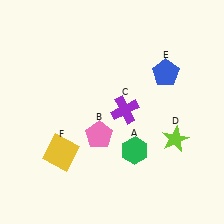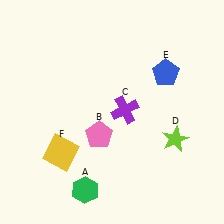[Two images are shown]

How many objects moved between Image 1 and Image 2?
1 object moved between the two images.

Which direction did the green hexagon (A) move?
The green hexagon (A) moved left.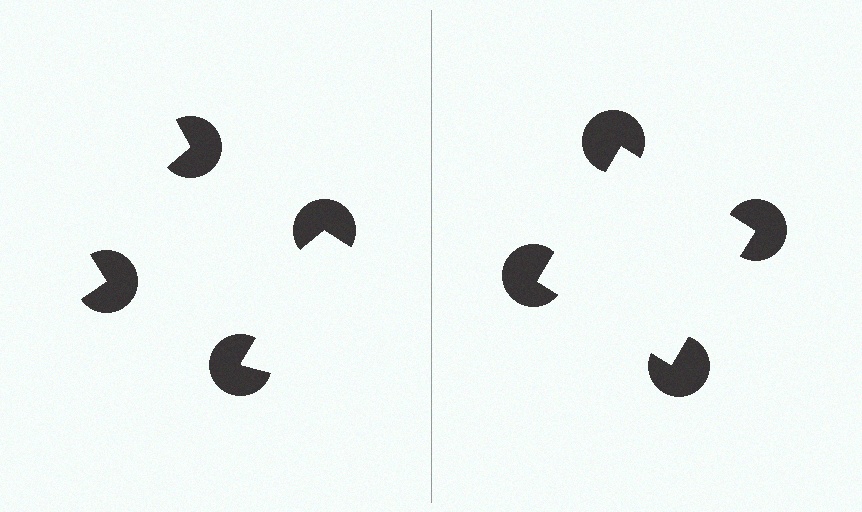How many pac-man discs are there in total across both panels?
8 — 4 on each side.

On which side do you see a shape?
An illusory square appears on the right side. On the left side the wedge cuts are rotated, so no coherent shape forms.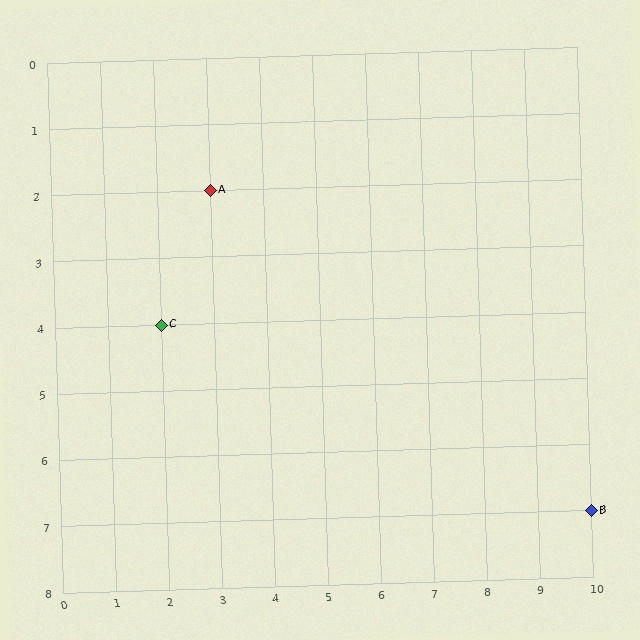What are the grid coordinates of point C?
Point C is at grid coordinates (2, 4).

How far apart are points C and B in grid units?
Points C and B are 8 columns and 3 rows apart (about 8.5 grid units diagonally).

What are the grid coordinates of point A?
Point A is at grid coordinates (3, 2).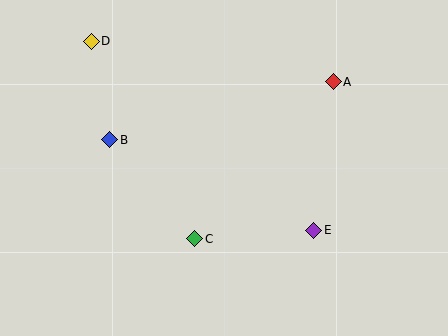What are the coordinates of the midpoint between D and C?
The midpoint between D and C is at (143, 140).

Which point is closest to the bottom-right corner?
Point E is closest to the bottom-right corner.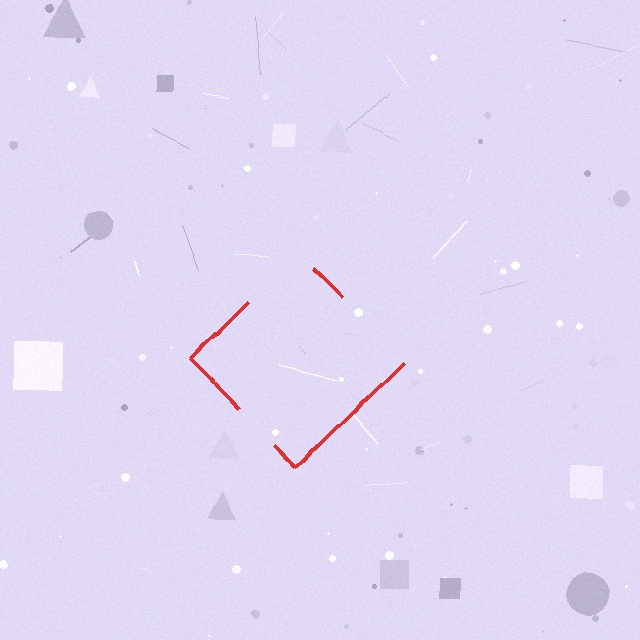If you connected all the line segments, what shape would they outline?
They would outline a diamond.